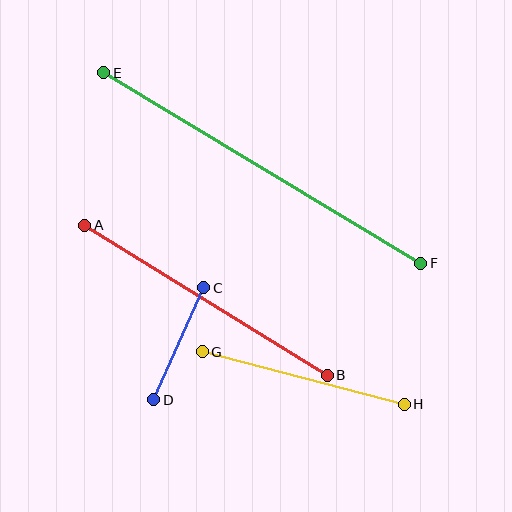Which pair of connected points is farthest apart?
Points E and F are farthest apart.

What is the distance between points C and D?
The distance is approximately 122 pixels.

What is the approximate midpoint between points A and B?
The midpoint is at approximately (206, 300) pixels.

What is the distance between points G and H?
The distance is approximately 209 pixels.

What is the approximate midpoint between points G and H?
The midpoint is at approximately (303, 378) pixels.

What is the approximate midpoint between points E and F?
The midpoint is at approximately (262, 168) pixels.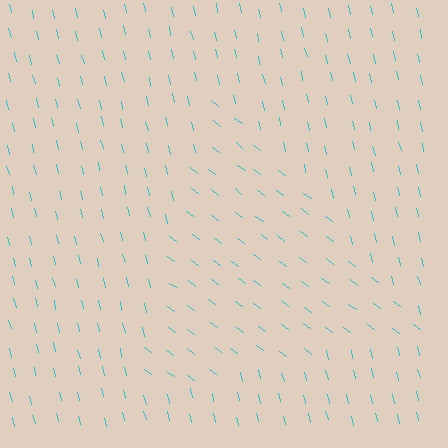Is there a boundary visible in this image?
Yes, there is a texture boundary formed by a change in line orientation.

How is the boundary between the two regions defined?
The boundary is defined purely by a change in line orientation (approximately 40 degrees difference). All lines are the same color and thickness.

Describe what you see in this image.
The image is filled with small cyan line segments. A triangle region in the image has lines oriented differently from the surrounding lines, creating a visible texture boundary.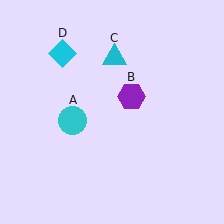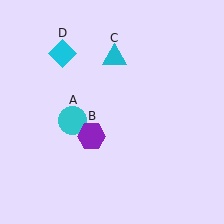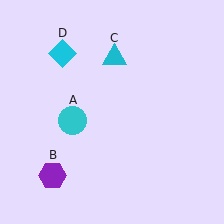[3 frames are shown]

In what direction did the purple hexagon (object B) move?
The purple hexagon (object B) moved down and to the left.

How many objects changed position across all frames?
1 object changed position: purple hexagon (object B).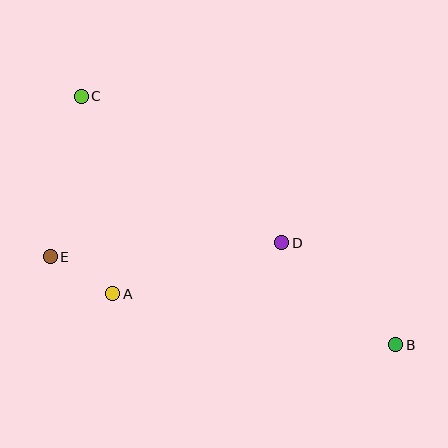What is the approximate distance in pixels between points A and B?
The distance between A and B is approximately 287 pixels.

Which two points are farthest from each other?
Points B and C are farthest from each other.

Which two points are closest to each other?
Points A and E are closest to each other.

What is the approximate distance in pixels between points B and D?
The distance between B and D is approximately 153 pixels.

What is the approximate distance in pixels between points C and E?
The distance between C and E is approximately 164 pixels.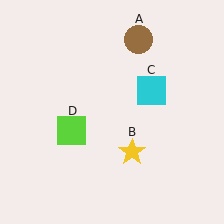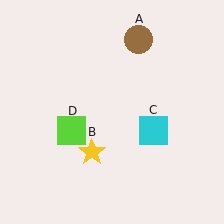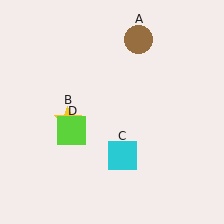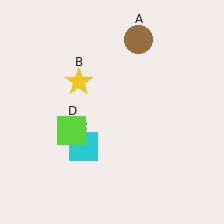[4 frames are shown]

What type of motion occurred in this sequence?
The yellow star (object B), cyan square (object C) rotated clockwise around the center of the scene.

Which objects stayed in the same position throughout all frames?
Brown circle (object A) and lime square (object D) remained stationary.